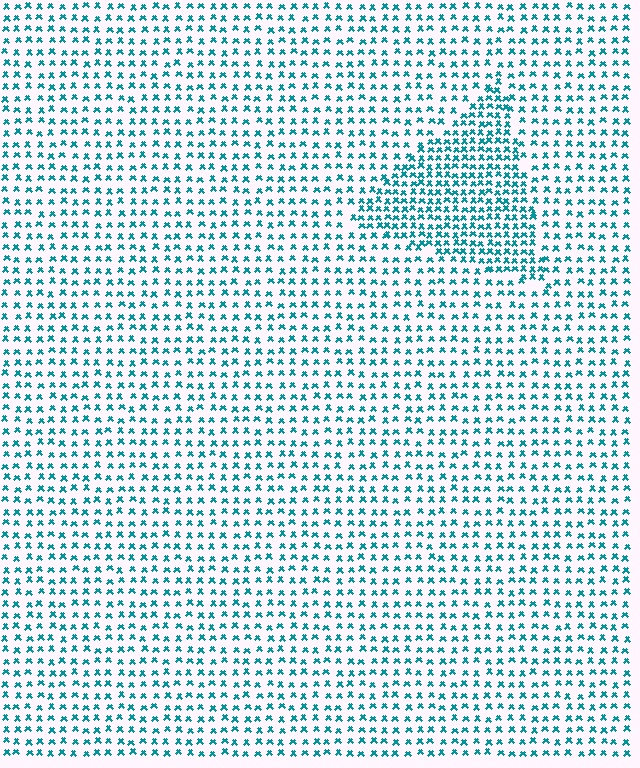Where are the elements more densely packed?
The elements are more densely packed inside the triangle boundary.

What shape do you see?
I see a triangle.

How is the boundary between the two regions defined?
The boundary is defined by a change in element density (approximately 1.8x ratio). All elements are the same color, size, and shape.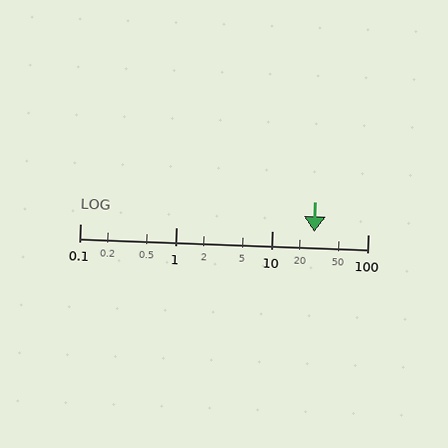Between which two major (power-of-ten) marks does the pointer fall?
The pointer is between 10 and 100.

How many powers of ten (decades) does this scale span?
The scale spans 3 decades, from 0.1 to 100.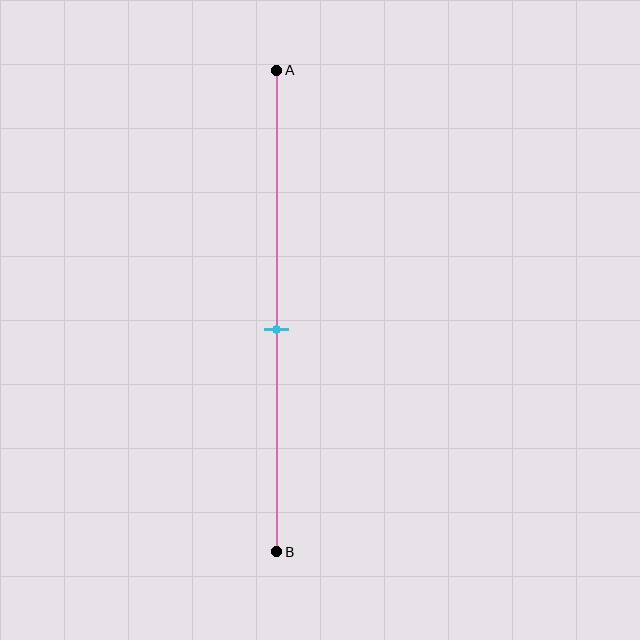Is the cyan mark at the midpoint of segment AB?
No, the mark is at about 55% from A, not at the 50% midpoint.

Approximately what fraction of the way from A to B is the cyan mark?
The cyan mark is approximately 55% of the way from A to B.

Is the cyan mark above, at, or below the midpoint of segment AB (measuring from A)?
The cyan mark is below the midpoint of segment AB.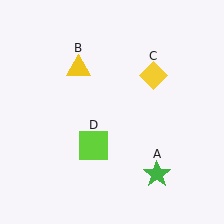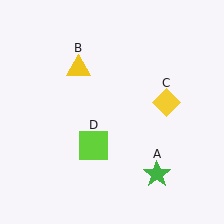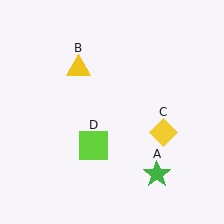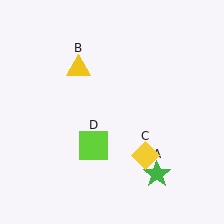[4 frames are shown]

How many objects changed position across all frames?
1 object changed position: yellow diamond (object C).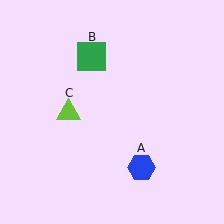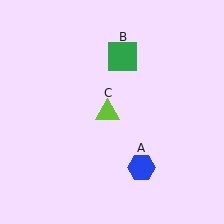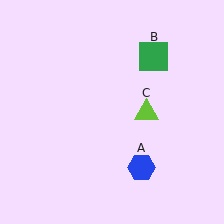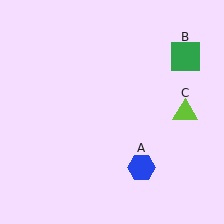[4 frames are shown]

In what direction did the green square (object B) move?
The green square (object B) moved right.